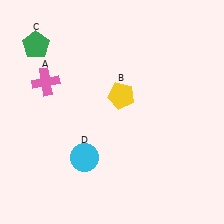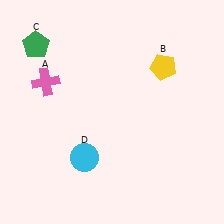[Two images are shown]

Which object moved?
The yellow pentagon (B) moved right.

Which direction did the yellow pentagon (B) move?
The yellow pentagon (B) moved right.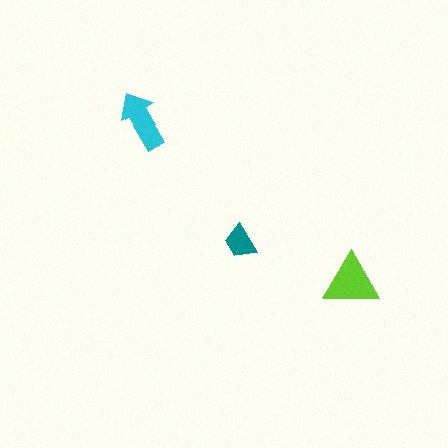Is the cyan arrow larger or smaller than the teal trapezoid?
Larger.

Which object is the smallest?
The teal trapezoid.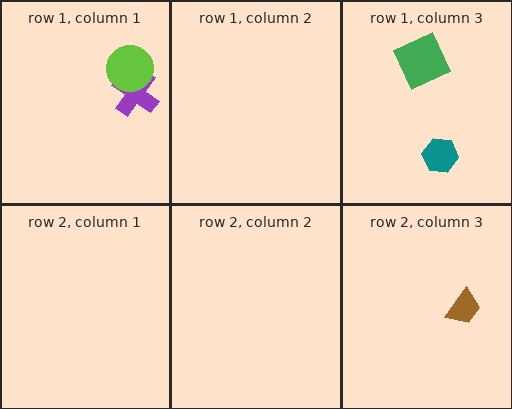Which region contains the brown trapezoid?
The row 2, column 3 region.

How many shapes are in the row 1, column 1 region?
2.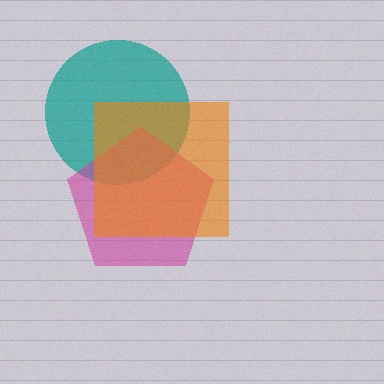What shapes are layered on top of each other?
The layered shapes are: a teal circle, a magenta pentagon, an orange square.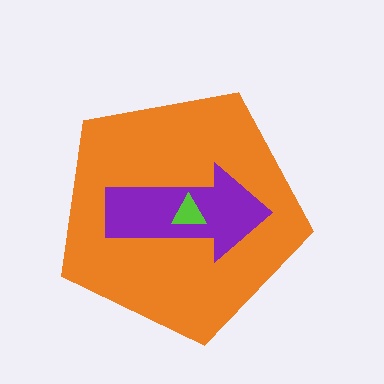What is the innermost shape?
The lime triangle.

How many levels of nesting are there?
3.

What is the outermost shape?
The orange pentagon.